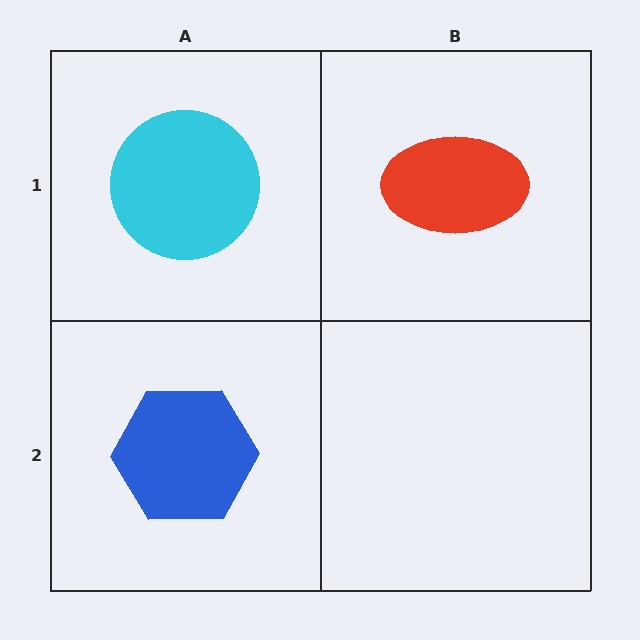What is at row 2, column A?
A blue hexagon.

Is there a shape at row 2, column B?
No, that cell is empty.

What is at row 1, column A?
A cyan circle.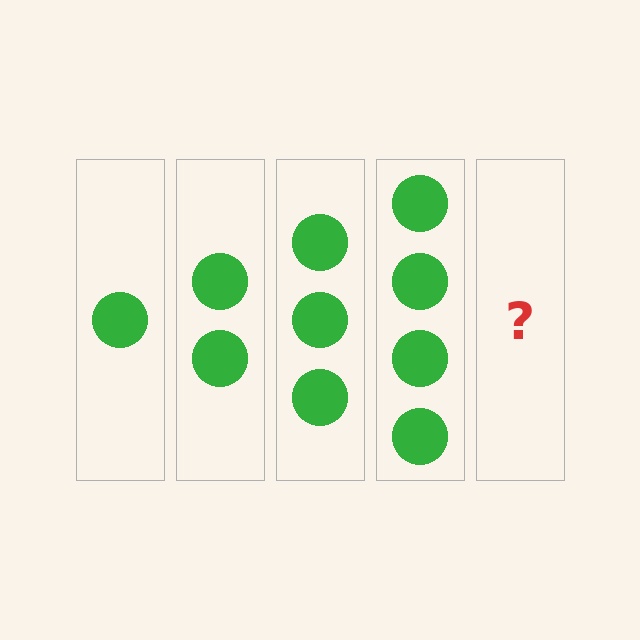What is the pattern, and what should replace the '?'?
The pattern is that each step adds one more circle. The '?' should be 5 circles.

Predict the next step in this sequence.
The next step is 5 circles.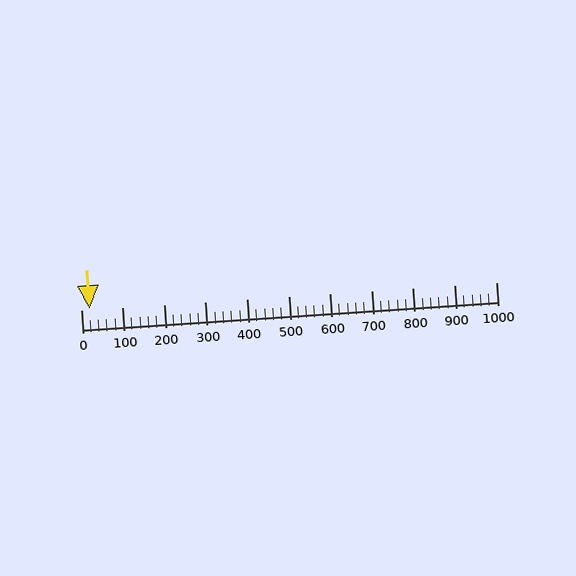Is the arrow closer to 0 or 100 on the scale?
The arrow is closer to 0.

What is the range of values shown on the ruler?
The ruler shows values from 0 to 1000.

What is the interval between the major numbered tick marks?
The major tick marks are spaced 100 units apart.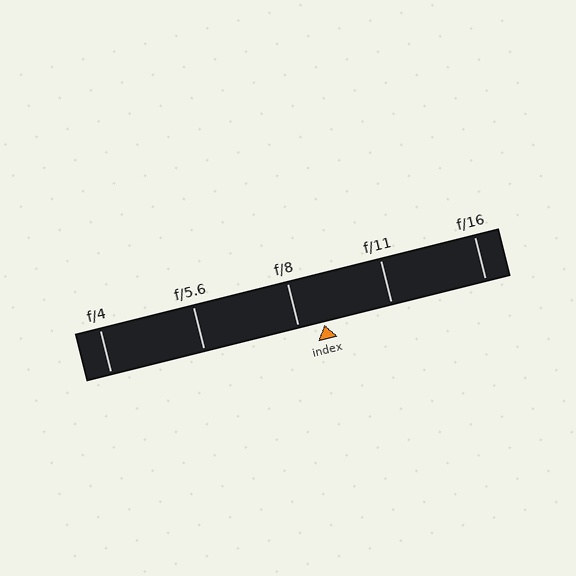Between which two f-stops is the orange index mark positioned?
The index mark is between f/8 and f/11.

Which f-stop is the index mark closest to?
The index mark is closest to f/8.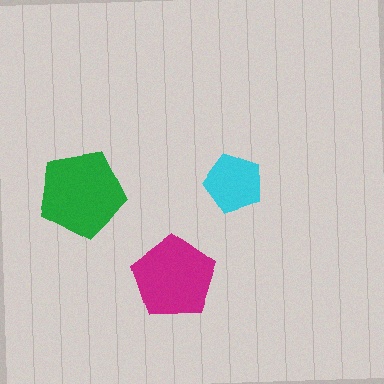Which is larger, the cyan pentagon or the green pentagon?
The green one.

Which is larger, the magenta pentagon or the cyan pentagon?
The magenta one.